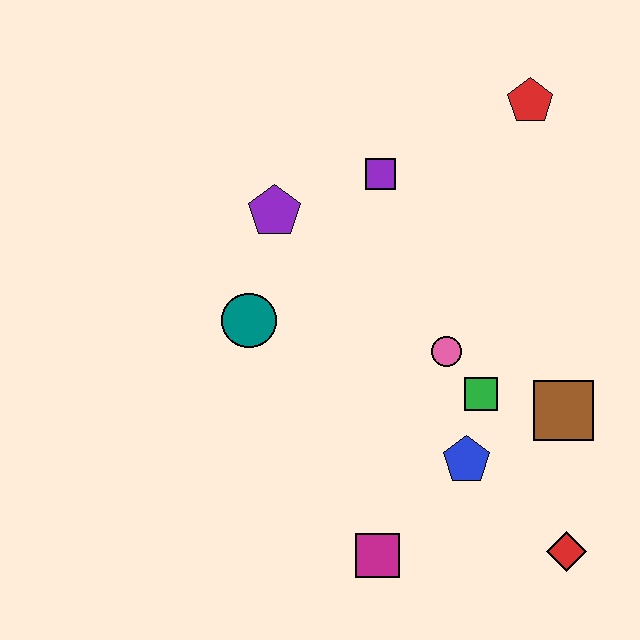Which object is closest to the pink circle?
The green square is closest to the pink circle.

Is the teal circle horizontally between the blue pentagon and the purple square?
No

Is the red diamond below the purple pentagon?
Yes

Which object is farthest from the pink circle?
The red pentagon is farthest from the pink circle.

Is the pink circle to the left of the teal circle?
No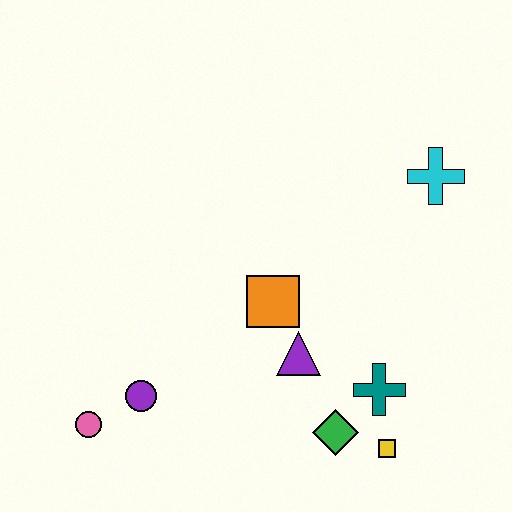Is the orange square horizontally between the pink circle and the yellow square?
Yes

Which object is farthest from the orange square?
The pink circle is farthest from the orange square.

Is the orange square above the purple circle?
Yes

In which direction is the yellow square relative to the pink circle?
The yellow square is to the right of the pink circle.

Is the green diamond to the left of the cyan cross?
Yes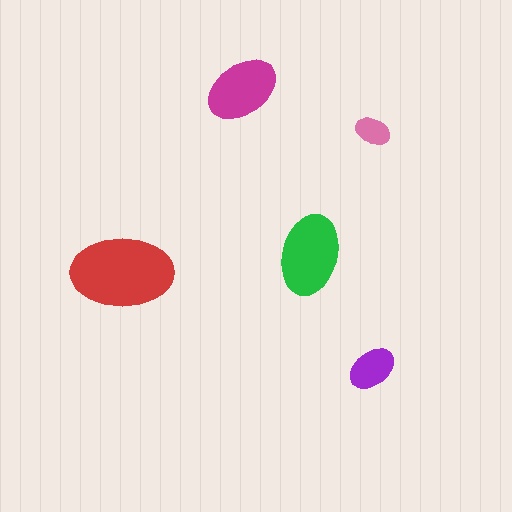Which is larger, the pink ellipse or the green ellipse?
The green one.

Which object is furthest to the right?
The pink ellipse is rightmost.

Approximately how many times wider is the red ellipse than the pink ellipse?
About 3 times wider.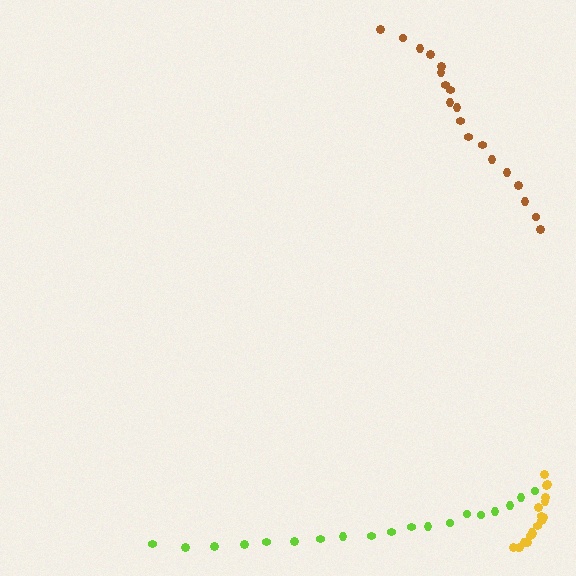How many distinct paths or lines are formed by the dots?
There are 3 distinct paths.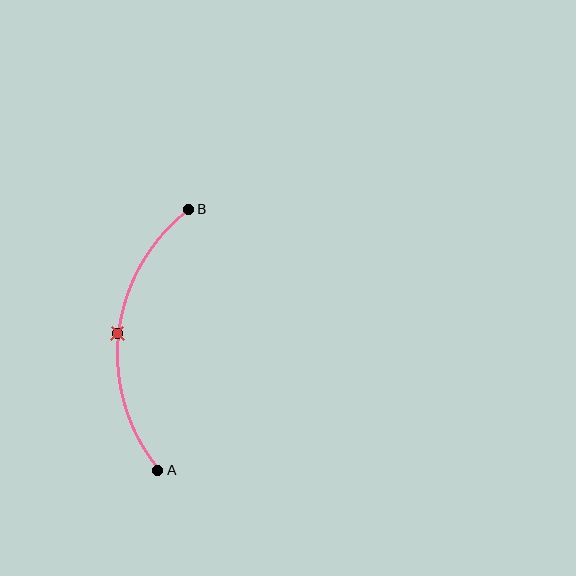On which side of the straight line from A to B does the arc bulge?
The arc bulges to the left of the straight line connecting A and B.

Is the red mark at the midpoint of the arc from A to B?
Yes. The red mark lies on the arc at equal arc-length from both A and B — it is the arc midpoint.